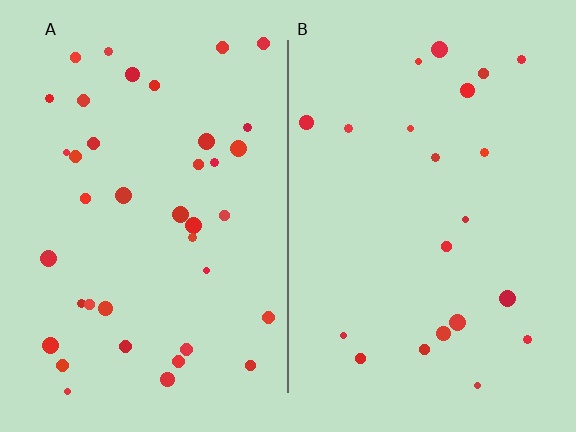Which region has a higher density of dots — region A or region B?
A (the left).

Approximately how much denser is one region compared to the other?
Approximately 1.9× — region A over region B.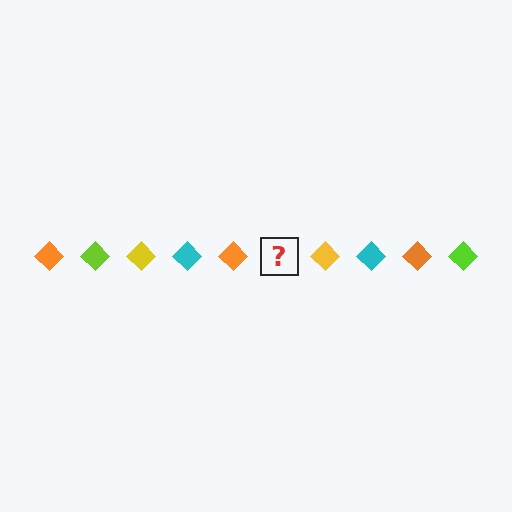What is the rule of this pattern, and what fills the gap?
The rule is that the pattern cycles through orange, lime, yellow, cyan diamonds. The gap should be filled with a lime diamond.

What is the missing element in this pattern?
The missing element is a lime diamond.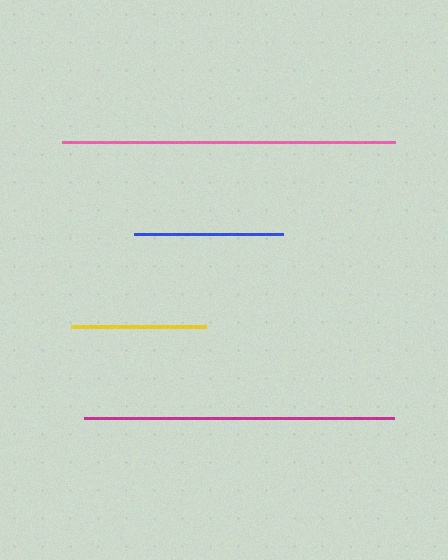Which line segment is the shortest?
The yellow line is the shortest at approximately 135 pixels.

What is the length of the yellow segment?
The yellow segment is approximately 135 pixels long.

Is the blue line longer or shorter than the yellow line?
The blue line is longer than the yellow line.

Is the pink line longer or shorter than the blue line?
The pink line is longer than the blue line.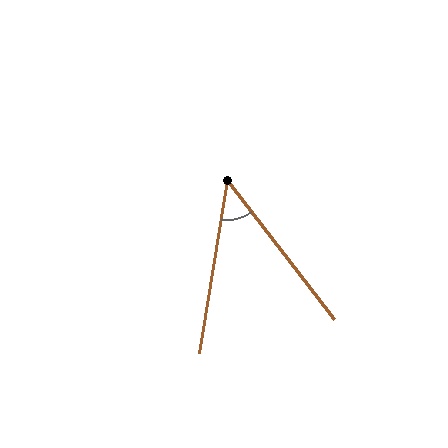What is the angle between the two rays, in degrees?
Approximately 47 degrees.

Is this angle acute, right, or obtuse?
It is acute.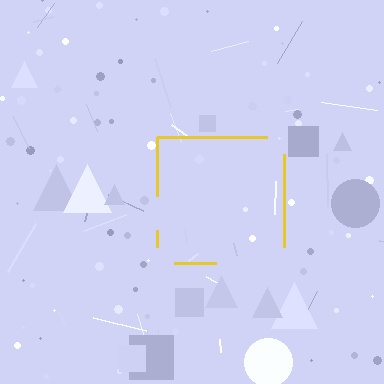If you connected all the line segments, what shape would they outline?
They would outline a square.